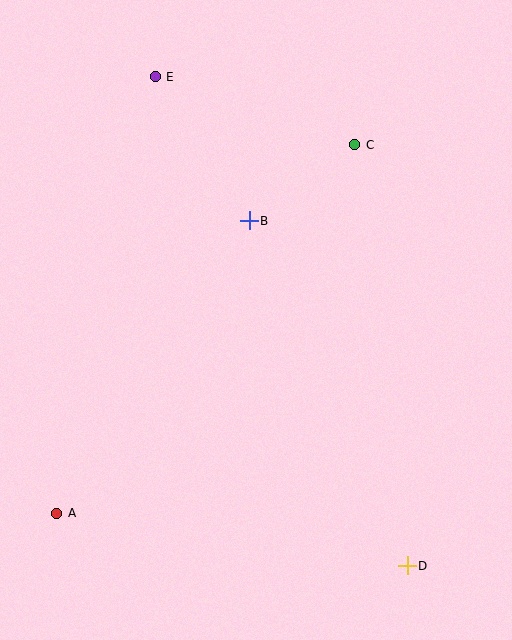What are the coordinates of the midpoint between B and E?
The midpoint between B and E is at (202, 149).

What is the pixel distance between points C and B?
The distance between C and B is 130 pixels.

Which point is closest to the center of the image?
Point B at (249, 221) is closest to the center.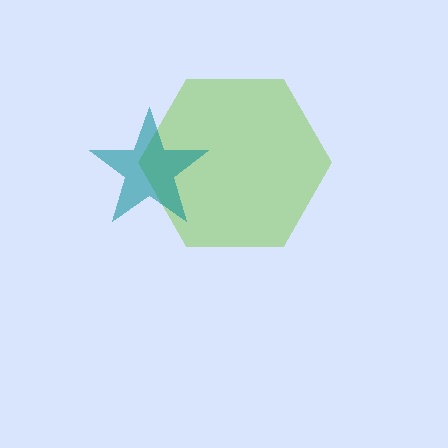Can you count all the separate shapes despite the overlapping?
Yes, there are 2 separate shapes.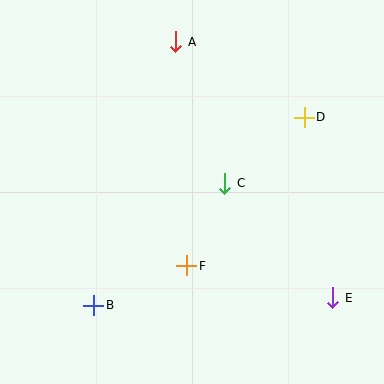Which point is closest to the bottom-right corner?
Point E is closest to the bottom-right corner.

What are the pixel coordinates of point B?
Point B is at (94, 305).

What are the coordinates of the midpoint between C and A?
The midpoint between C and A is at (200, 112).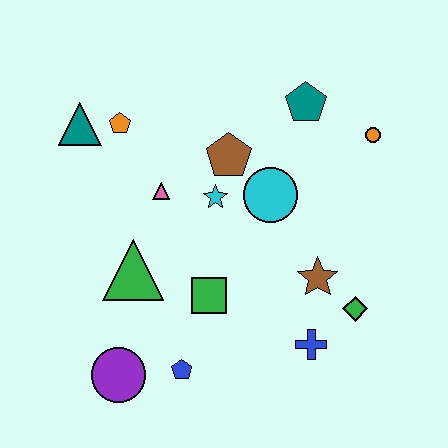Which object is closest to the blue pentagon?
The purple circle is closest to the blue pentagon.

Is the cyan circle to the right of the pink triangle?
Yes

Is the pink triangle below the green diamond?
No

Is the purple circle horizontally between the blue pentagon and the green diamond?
No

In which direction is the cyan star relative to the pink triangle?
The cyan star is to the right of the pink triangle.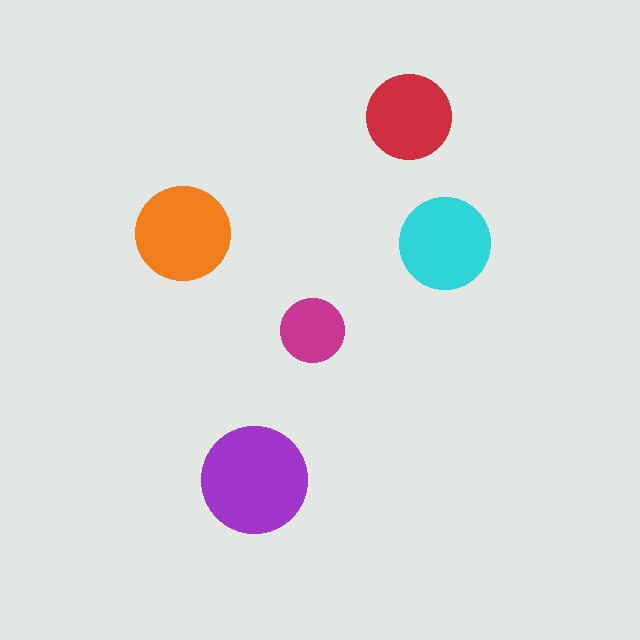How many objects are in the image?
There are 5 objects in the image.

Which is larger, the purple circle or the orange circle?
The purple one.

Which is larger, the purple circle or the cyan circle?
The purple one.